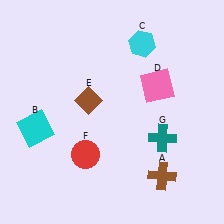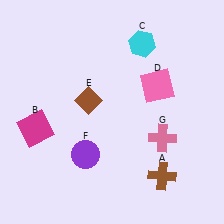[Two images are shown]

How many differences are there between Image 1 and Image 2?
There are 3 differences between the two images.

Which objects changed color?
B changed from cyan to magenta. F changed from red to purple. G changed from teal to pink.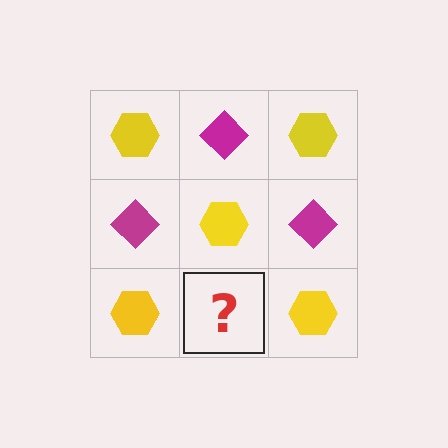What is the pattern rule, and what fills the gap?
The rule is that it alternates yellow hexagon and magenta diamond in a checkerboard pattern. The gap should be filled with a magenta diamond.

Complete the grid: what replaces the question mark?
The question mark should be replaced with a magenta diamond.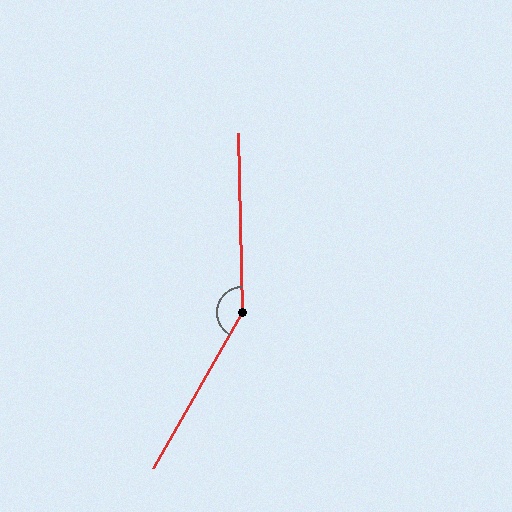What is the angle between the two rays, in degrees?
Approximately 149 degrees.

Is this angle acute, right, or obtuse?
It is obtuse.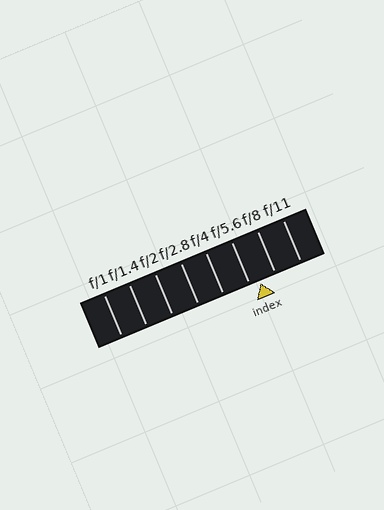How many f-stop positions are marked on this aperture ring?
There are 8 f-stop positions marked.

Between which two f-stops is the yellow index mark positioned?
The index mark is between f/5.6 and f/8.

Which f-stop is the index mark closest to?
The index mark is closest to f/5.6.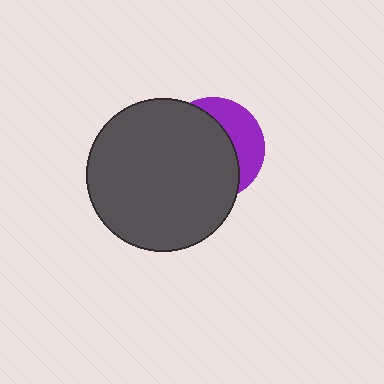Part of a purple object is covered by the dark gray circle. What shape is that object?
It is a circle.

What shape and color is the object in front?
The object in front is a dark gray circle.